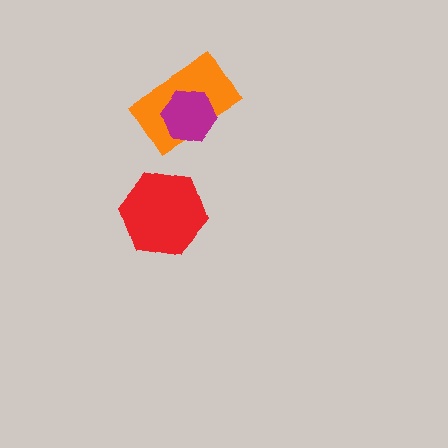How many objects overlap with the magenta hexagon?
1 object overlaps with the magenta hexagon.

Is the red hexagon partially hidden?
No, no other shape covers it.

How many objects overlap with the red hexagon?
0 objects overlap with the red hexagon.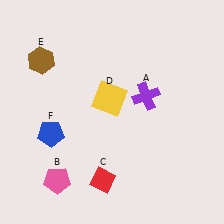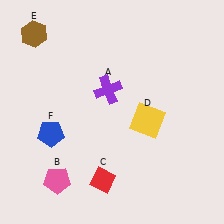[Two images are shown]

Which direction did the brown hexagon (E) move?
The brown hexagon (E) moved up.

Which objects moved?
The objects that moved are: the purple cross (A), the yellow square (D), the brown hexagon (E).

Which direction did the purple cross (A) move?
The purple cross (A) moved left.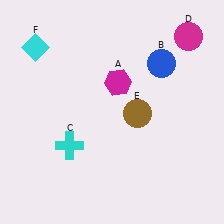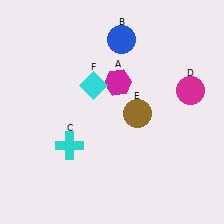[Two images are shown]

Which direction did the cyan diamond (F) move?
The cyan diamond (F) moved right.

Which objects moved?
The objects that moved are: the blue circle (B), the magenta circle (D), the cyan diamond (F).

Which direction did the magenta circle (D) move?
The magenta circle (D) moved down.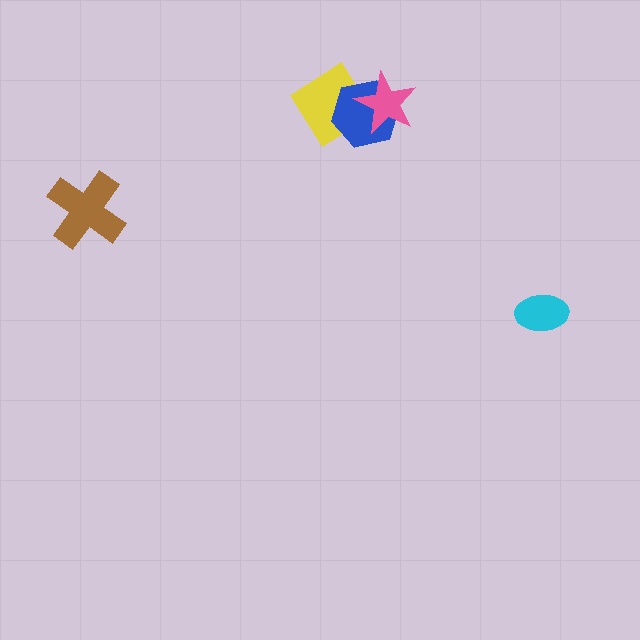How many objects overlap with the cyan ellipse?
0 objects overlap with the cyan ellipse.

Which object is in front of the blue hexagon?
The pink star is in front of the blue hexagon.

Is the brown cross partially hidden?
No, no other shape covers it.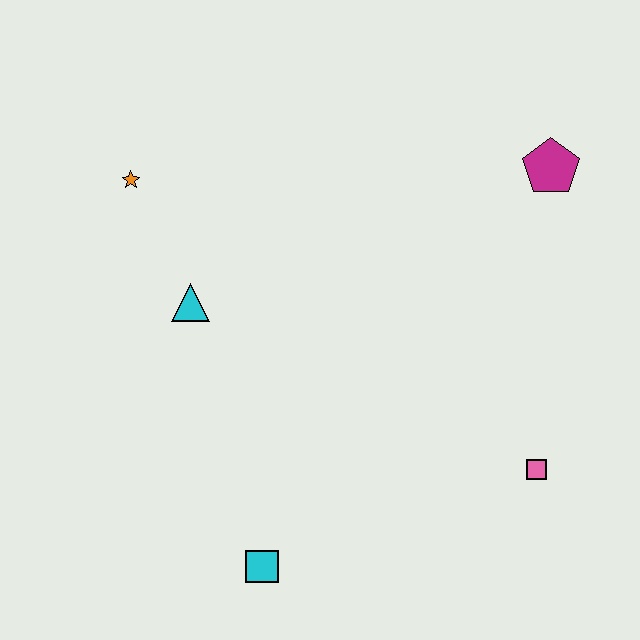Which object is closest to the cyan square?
The cyan triangle is closest to the cyan square.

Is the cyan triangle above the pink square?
Yes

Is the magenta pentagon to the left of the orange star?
No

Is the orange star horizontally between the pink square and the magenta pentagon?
No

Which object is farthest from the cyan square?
The magenta pentagon is farthest from the cyan square.